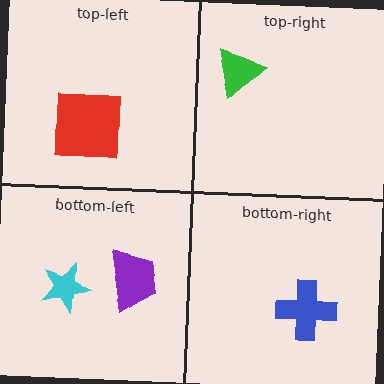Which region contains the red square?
The top-left region.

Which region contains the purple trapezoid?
The bottom-left region.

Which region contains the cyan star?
The bottom-left region.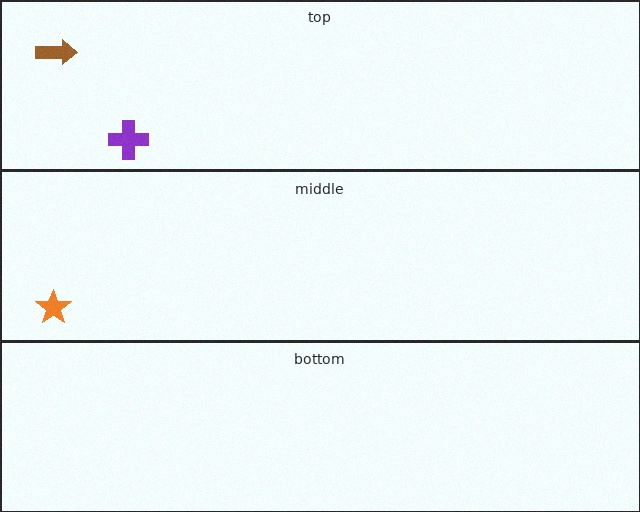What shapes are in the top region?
The brown arrow, the purple cross.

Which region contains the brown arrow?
The top region.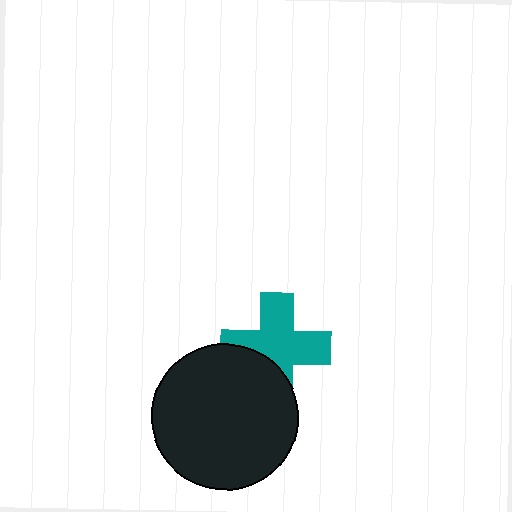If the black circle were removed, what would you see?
You would see the complete teal cross.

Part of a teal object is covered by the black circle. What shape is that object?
It is a cross.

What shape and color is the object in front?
The object in front is a black circle.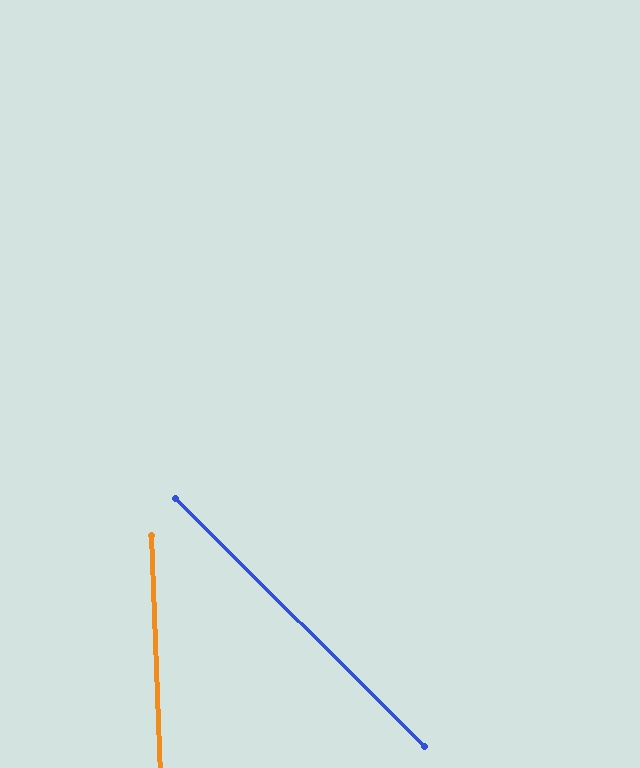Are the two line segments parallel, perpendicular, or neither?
Neither parallel nor perpendicular — they differ by about 43°.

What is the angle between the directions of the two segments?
Approximately 43 degrees.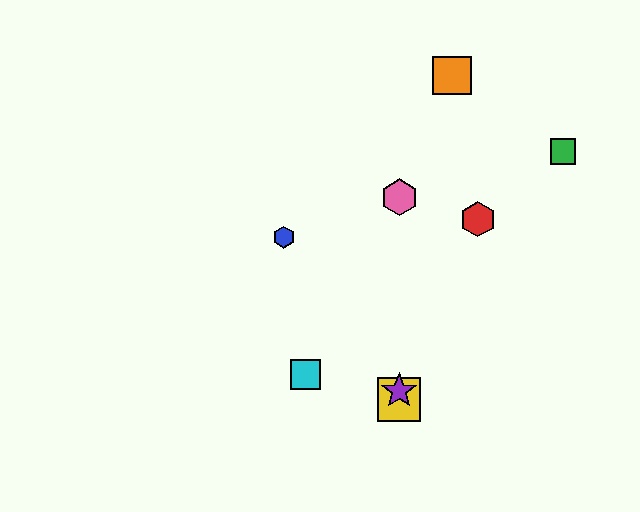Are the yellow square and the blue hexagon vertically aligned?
No, the yellow square is at x≈399 and the blue hexagon is at x≈284.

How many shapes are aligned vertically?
3 shapes (the yellow square, the purple star, the pink hexagon) are aligned vertically.